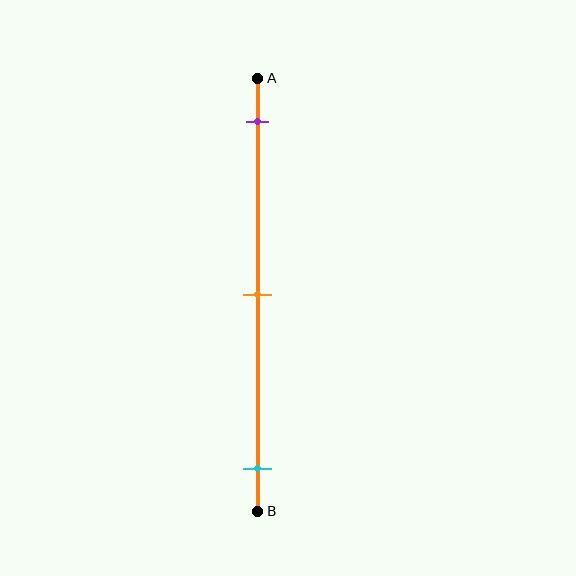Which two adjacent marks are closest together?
The purple and orange marks are the closest adjacent pair.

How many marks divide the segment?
There are 3 marks dividing the segment.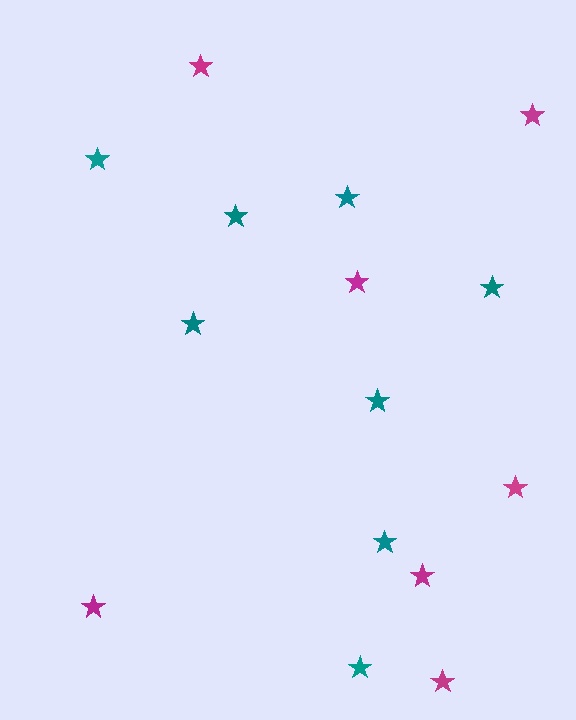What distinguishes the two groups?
There are 2 groups: one group of teal stars (8) and one group of magenta stars (7).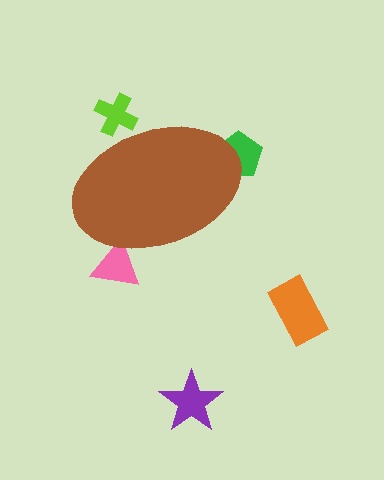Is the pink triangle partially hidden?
Yes, the pink triangle is partially hidden behind the brown ellipse.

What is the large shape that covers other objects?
A brown ellipse.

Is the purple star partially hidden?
No, the purple star is fully visible.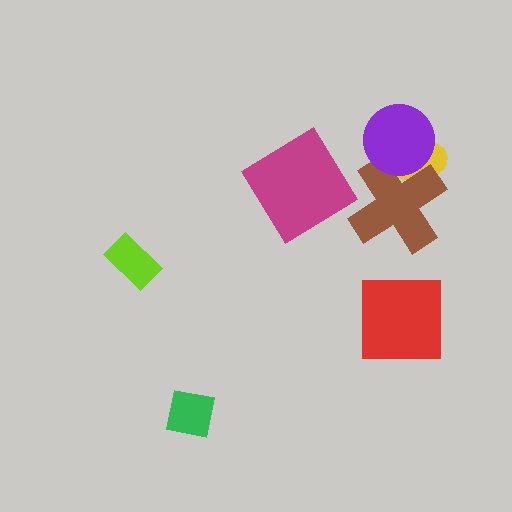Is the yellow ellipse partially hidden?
Yes, it is partially covered by another shape.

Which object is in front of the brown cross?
The purple circle is in front of the brown cross.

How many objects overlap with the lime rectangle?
0 objects overlap with the lime rectangle.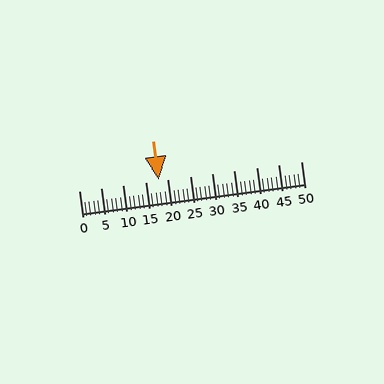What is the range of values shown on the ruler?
The ruler shows values from 0 to 50.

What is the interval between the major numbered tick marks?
The major tick marks are spaced 5 units apart.